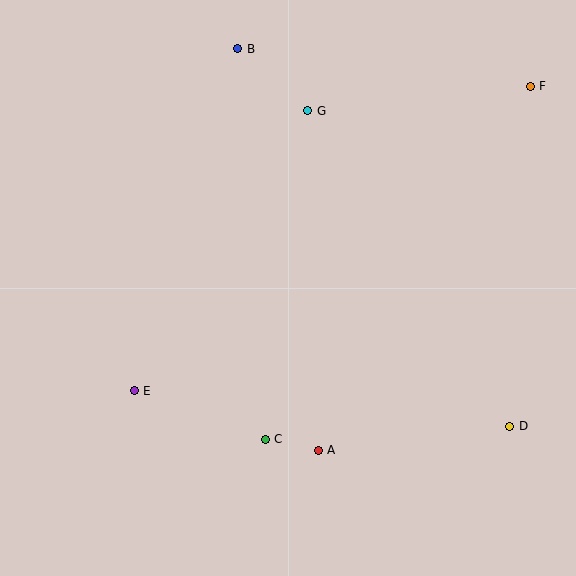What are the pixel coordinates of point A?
Point A is at (318, 450).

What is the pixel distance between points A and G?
The distance between A and G is 340 pixels.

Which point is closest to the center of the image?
Point C at (265, 439) is closest to the center.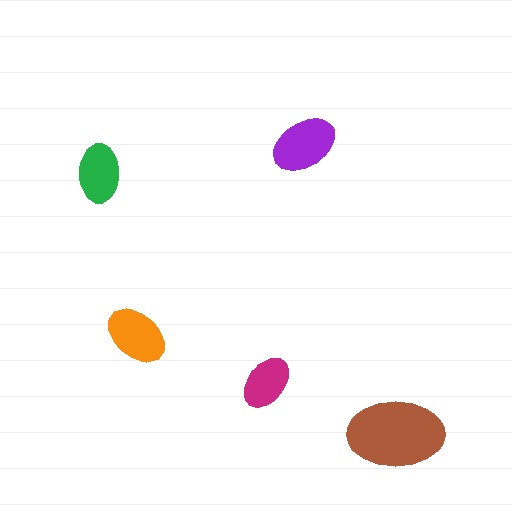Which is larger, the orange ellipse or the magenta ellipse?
The orange one.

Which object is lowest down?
The brown ellipse is bottommost.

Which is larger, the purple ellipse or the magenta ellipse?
The purple one.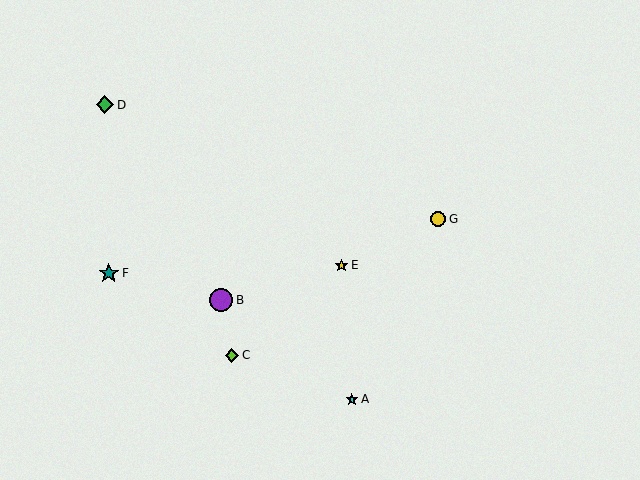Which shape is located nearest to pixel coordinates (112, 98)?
The green diamond (labeled D) at (105, 105) is nearest to that location.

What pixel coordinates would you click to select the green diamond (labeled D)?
Click at (105, 105) to select the green diamond D.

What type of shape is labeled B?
Shape B is a purple circle.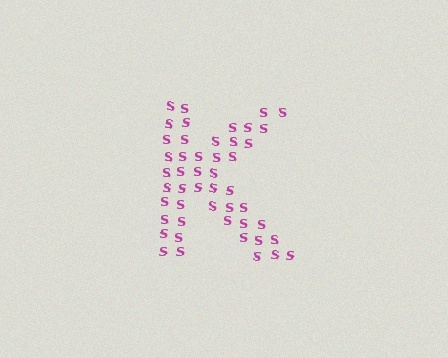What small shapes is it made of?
It is made of small letter S's.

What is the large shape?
The large shape is the letter K.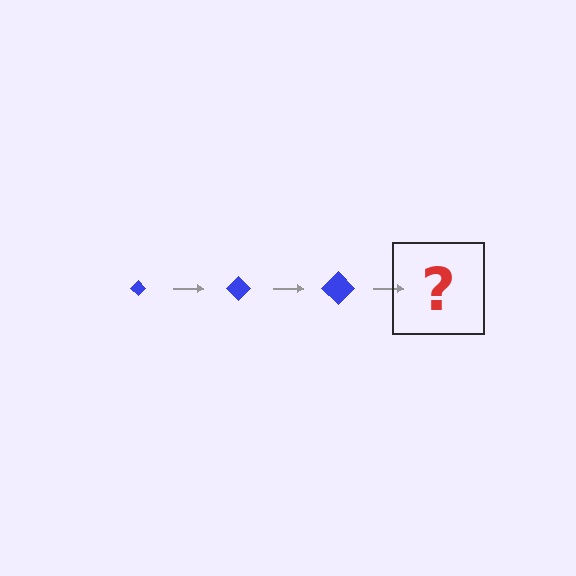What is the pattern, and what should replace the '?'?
The pattern is that the diamond gets progressively larger each step. The '?' should be a blue diamond, larger than the previous one.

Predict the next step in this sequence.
The next step is a blue diamond, larger than the previous one.